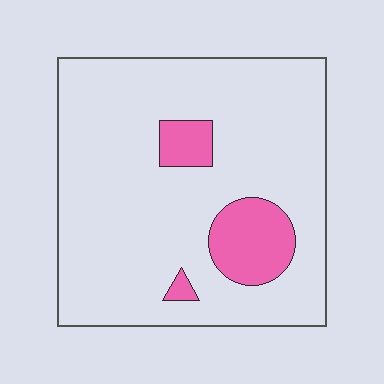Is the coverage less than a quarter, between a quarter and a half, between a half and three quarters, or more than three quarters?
Less than a quarter.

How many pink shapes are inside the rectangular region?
3.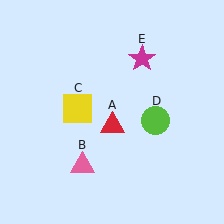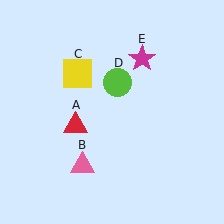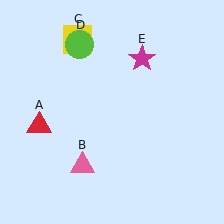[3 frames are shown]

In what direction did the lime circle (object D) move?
The lime circle (object D) moved up and to the left.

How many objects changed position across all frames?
3 objects changed position: red triangle (object A), yellow square (object C), lime circle (object D).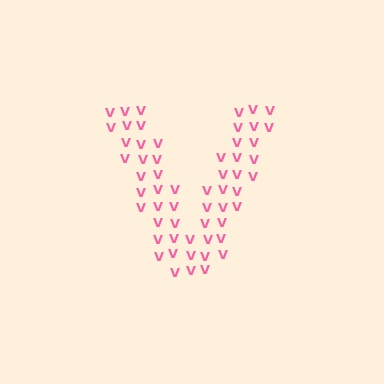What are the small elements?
The small elements are letter V's.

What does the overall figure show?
The overall figure shows the letter V.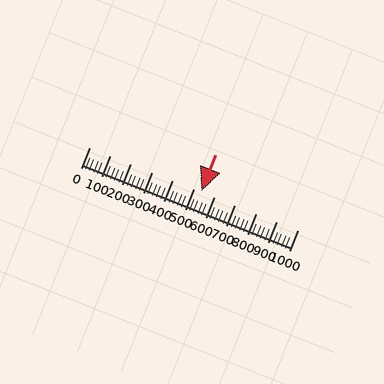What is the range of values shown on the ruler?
The ruler shows values from 0 to 1000.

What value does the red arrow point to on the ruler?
The red arrow points to approximately 540.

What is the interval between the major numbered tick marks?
The major tick marks are spaced 100 units apart.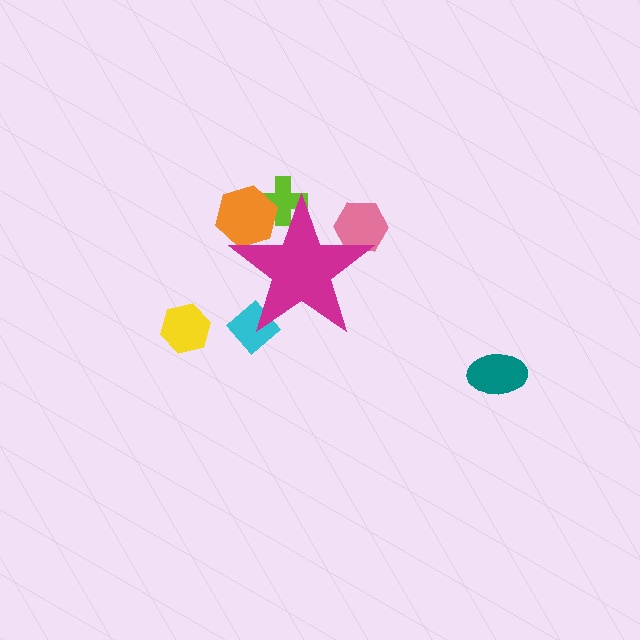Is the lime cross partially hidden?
Yes, the lime cross is partially hidden behind the magenta star.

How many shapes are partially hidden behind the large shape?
4 shapes are partially hidden.